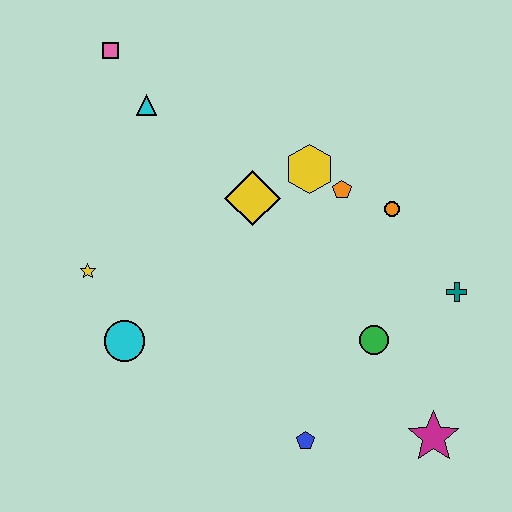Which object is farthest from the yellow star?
The magenta star is farthest from the yellow star.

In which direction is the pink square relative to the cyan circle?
The pink square is above the cyan circle.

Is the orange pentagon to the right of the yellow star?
Yes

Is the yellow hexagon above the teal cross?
Yes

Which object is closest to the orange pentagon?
The yellow hexagon is closest to the orange pentagon.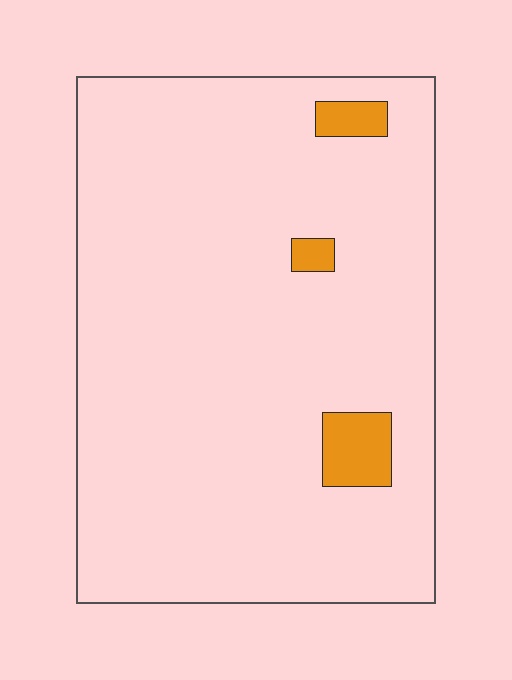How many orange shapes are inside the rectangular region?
3.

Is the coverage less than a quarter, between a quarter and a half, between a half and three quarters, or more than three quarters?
Less than a quarter.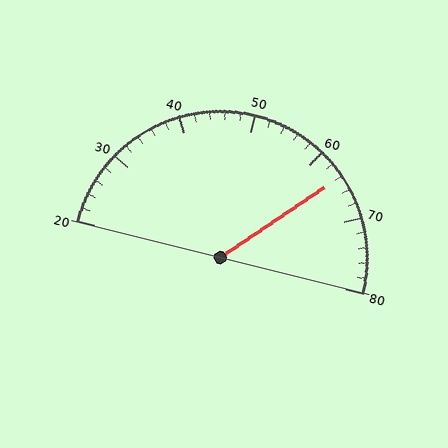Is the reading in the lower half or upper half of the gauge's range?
The reading is in the upper half of the range (20 to 80).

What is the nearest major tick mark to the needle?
The nearest major tick mark is 60.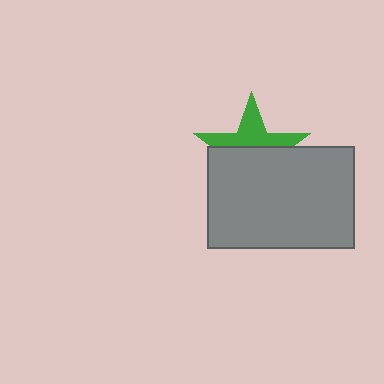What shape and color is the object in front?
The object in front is a gray rectangle.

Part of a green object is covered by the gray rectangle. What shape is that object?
It is a star.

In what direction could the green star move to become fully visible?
The green star could move up. That would shift it out from behind the gray rectangle entirely.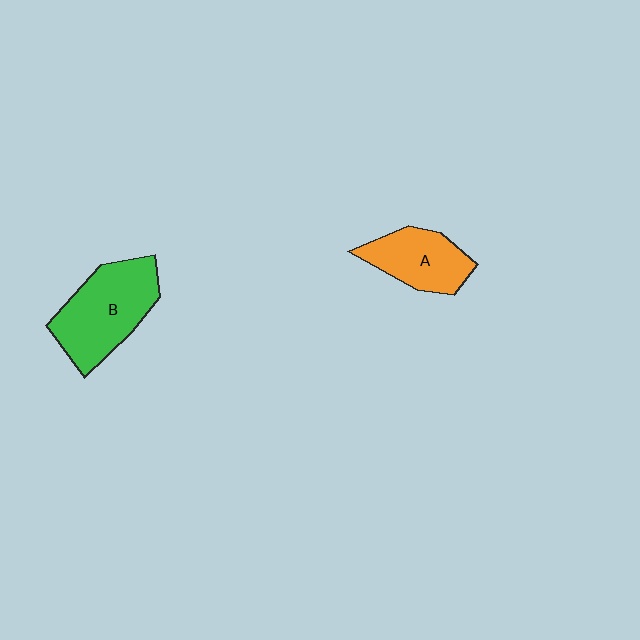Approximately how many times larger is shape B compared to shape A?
Approximately 1.5 times.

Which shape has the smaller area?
Shape A (orange).